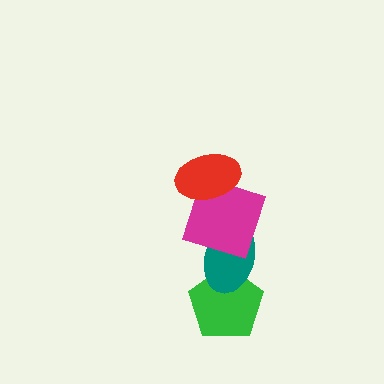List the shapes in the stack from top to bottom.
From top to bottom: the red ellipse, the magenta square, the teal ellipse, the green pentagon.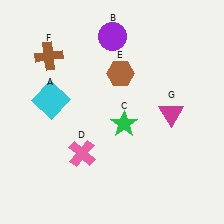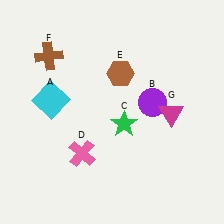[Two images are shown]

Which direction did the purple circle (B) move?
The purple circle (B) moved down.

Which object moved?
The purple circle (B) moved down.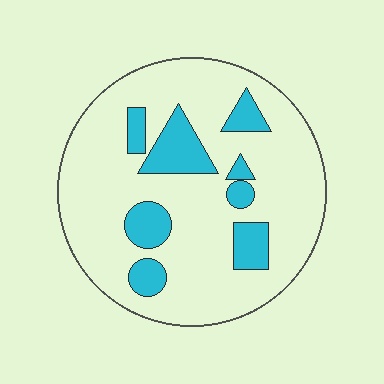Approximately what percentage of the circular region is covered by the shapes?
Approximately 20%.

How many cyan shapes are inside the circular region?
8.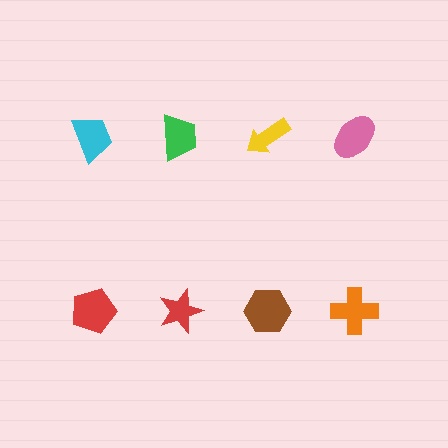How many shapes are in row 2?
4 shapes.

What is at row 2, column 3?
A brown hexagon.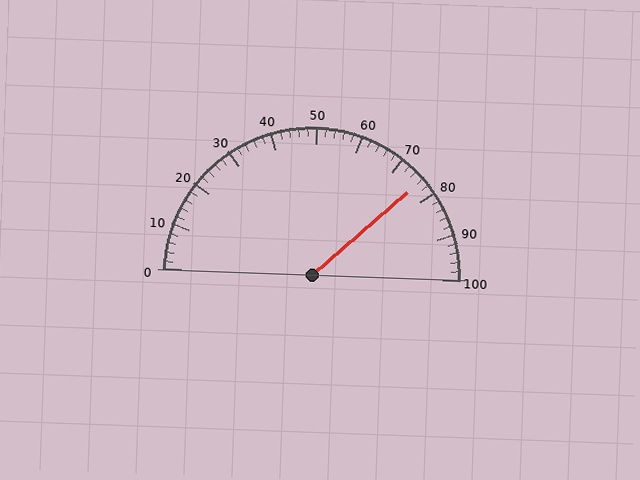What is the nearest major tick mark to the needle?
The nearest major tick mark is 80.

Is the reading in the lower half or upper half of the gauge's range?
The reading is in the upper half of the range (0 to 100).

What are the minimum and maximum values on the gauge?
The gauge ranges from 0 to 100.